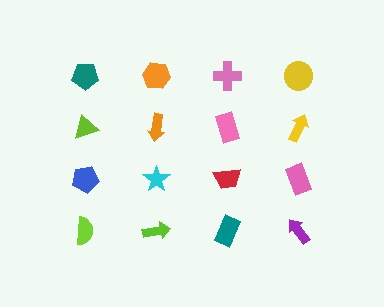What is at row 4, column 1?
A lime semicircle.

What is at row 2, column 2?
An orange arrow.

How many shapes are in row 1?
4 shapes.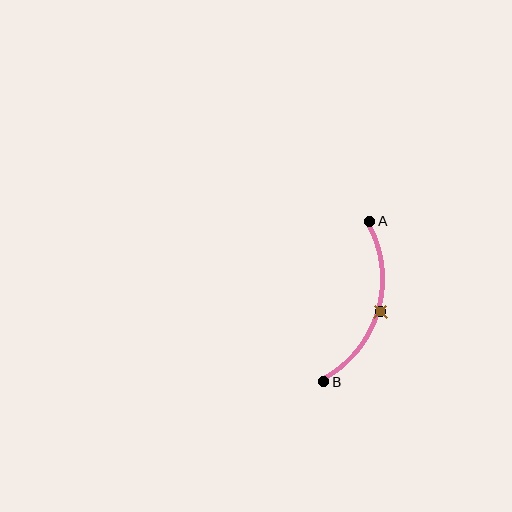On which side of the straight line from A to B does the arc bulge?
The arc bulges to the right of the straight line connecting A and B.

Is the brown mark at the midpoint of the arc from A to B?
Yes. The brown mark lies on the arc at equal arc-length from both A and B — it is the arc midpoint.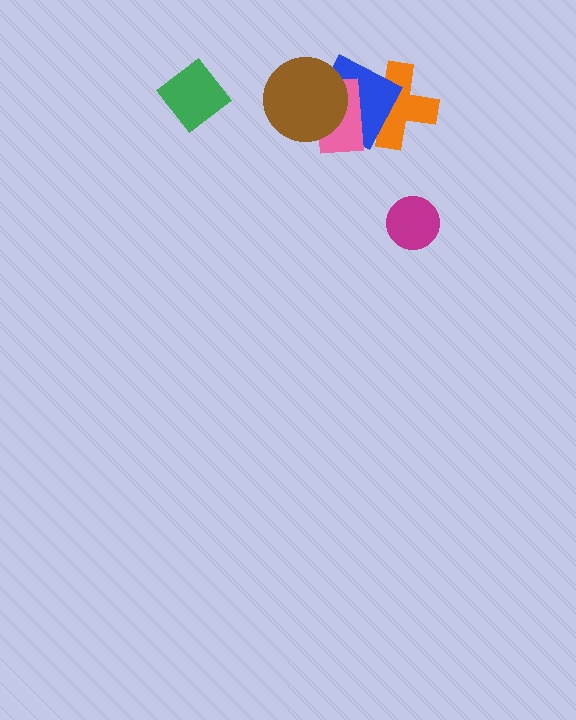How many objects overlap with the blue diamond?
3 objects overlap with the blue diamond.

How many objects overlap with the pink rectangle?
3 objects overlap with the pink rectangle.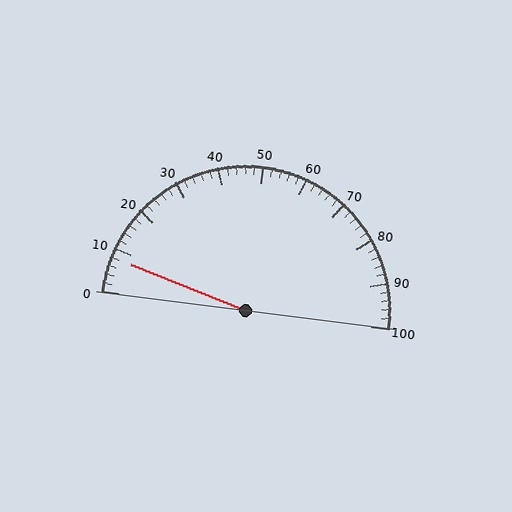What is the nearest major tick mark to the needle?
The nearest major tick mark is 10.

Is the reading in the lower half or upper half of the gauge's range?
The reading is in the lower half of the range (0 to 100).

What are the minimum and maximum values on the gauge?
The gauge ranges from 0 to 100.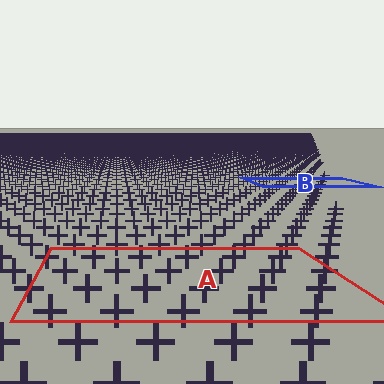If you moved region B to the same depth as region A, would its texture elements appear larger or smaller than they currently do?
They would appear larger. At a closer depth, the same texture elements are projected at a bigger on-screen size.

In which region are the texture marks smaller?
The texture marks are smaller in region B, because it is farther away.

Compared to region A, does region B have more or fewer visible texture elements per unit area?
Region B has more texture elements per unit area — they are packed more densely because it is farther away.